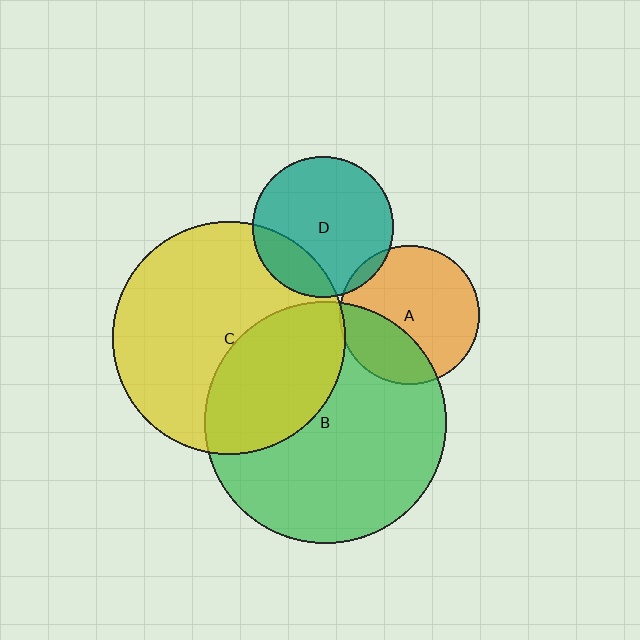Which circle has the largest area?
Circle B (green).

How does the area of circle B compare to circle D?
Approximately 3.0 times.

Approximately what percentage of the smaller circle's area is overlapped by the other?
Approximately 35%.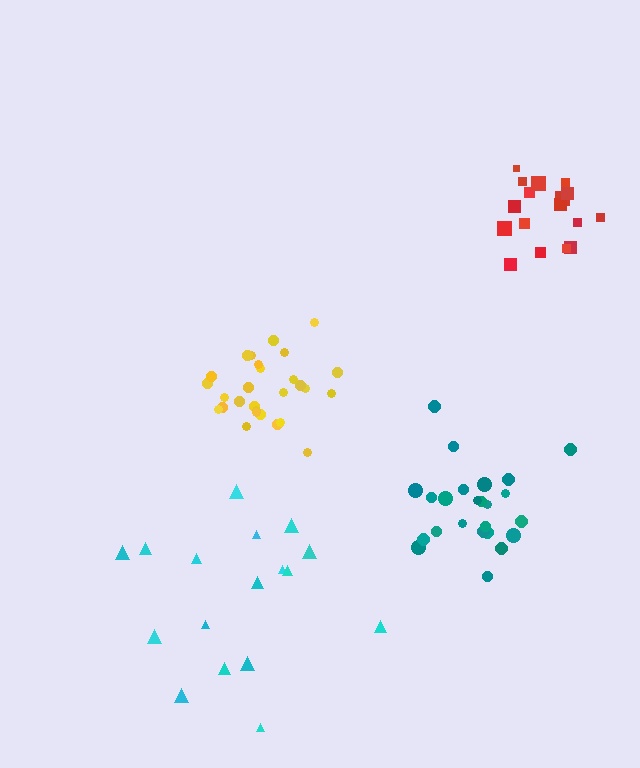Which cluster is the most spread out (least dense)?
Cyan.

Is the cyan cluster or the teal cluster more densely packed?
Teal.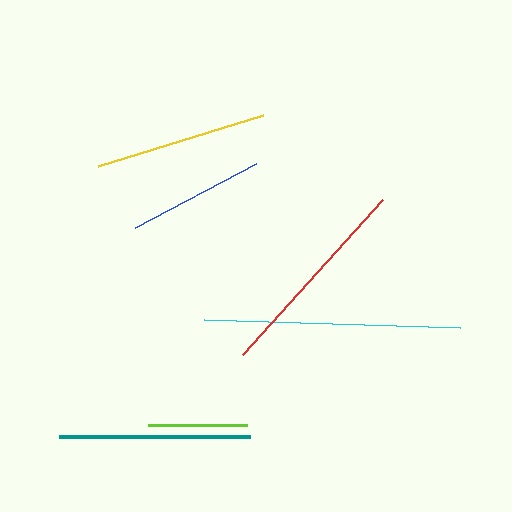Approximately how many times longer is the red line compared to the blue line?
The red line is approximately 1.5 times the length of the blue line.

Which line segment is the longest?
The cyan line is the longest at approximately 257 pixels.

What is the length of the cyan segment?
The cyan segment is approximately 257 pixels long.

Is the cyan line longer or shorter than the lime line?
The cyan line is longer than the lime line.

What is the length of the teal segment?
The teal segment is approximately 191 pixels long.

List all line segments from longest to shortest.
From longest to shortest: cyan, red, teal, yellow, blue, lime.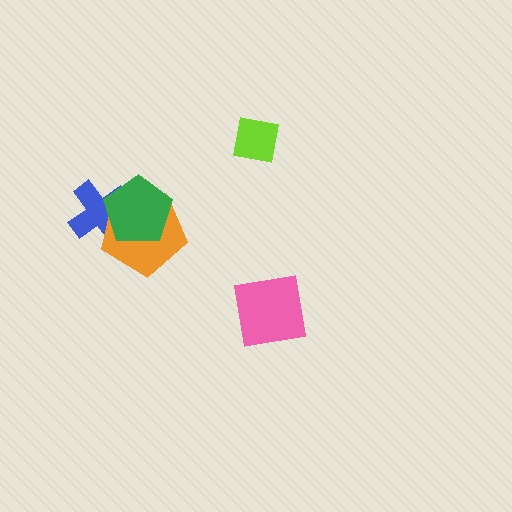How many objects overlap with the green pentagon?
2 objects overlap with the green pentagon.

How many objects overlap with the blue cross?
2 objects overlap with the blue cross.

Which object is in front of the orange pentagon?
The green pentagon is in front of the orange pentagon.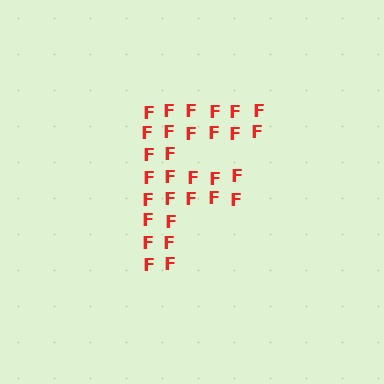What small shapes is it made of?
It is made of small letter F's.